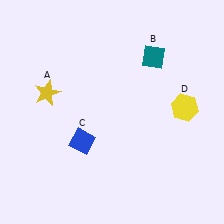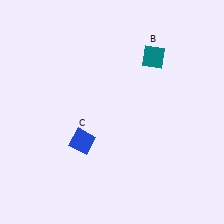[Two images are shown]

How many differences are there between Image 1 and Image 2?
There are 2 differences between the two images.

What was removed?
The yellow hexagon (D), the yellow star (A) were removed in Image 2.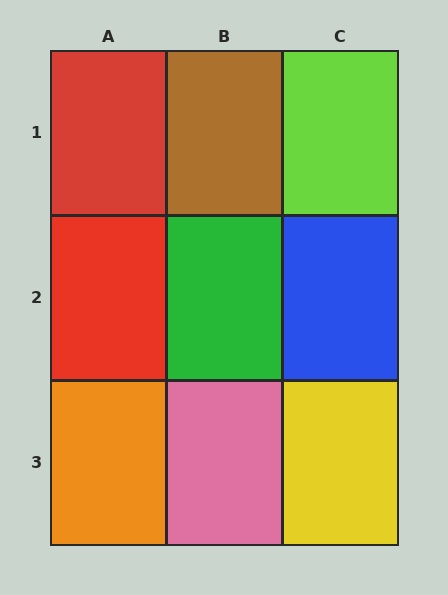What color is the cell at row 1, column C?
Lime.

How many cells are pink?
1 cell is pink.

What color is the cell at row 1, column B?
Brown.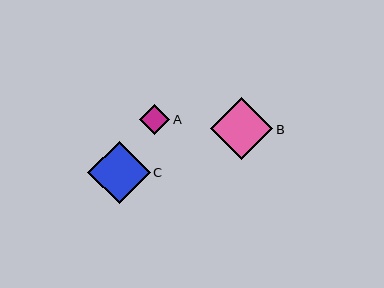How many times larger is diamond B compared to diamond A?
Diamond B is approximately 2.1 times the size of diamond A.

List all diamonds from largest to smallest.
From largest to smallest: C, B, A.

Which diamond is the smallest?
Diamond A is the smallest with a size of approximately 30 pixels.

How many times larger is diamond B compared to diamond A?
Diamond B is approximately 2.1 times the size of diamond A.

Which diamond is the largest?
Diamond C is the largest with a size of approximately 62 pixels.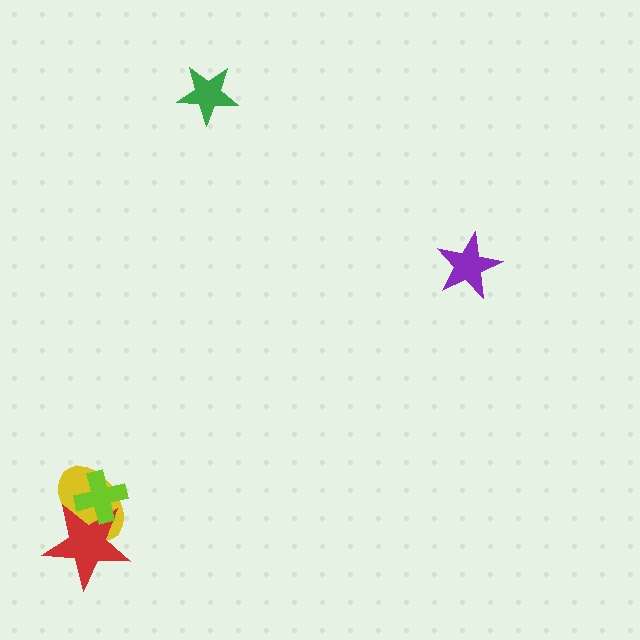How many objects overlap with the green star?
0 objects overlap with the green star.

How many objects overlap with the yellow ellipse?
2 objects overlap with the yellow ellipse.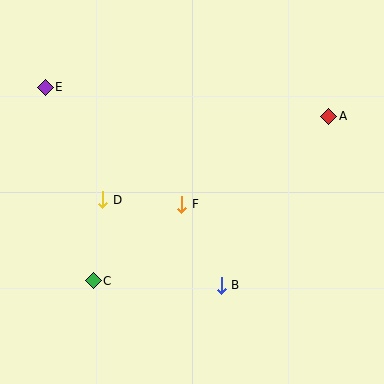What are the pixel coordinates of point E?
Point E is at (45, 87).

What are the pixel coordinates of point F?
Point F is at (182, 204).